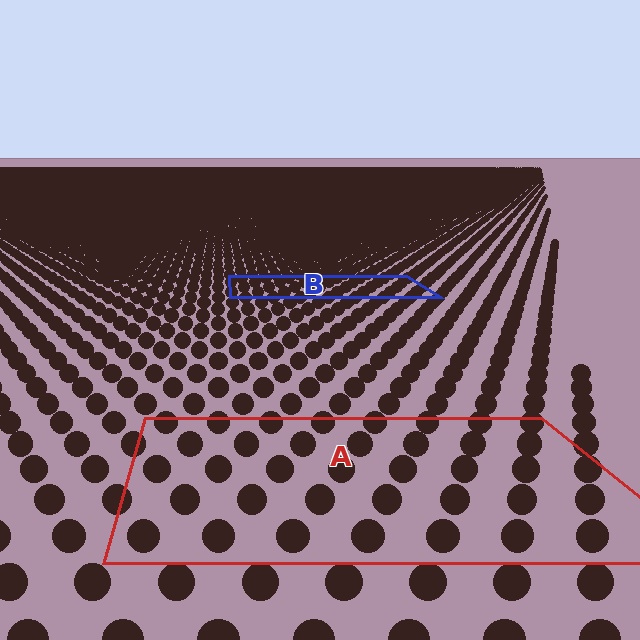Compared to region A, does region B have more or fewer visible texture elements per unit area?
Region B has more texture elements per unit area — they are packed more densely because it is farther away.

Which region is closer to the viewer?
Region A is closer. The texture elements there are larger and more spread out.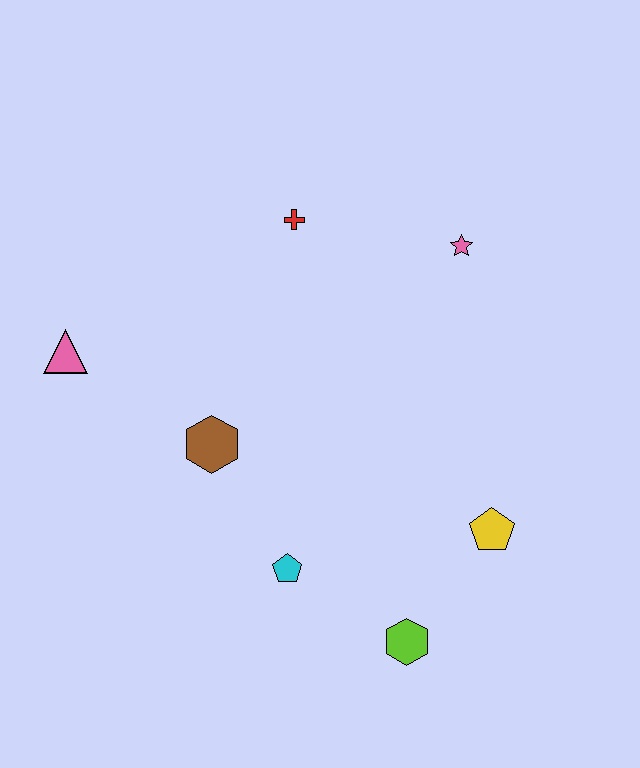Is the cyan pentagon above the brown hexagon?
No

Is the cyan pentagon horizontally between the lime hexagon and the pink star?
No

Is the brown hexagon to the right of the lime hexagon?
No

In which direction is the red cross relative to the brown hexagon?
The red cross is above the brown hexagon.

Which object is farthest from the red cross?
The lime hexagon is farthest from the red cross.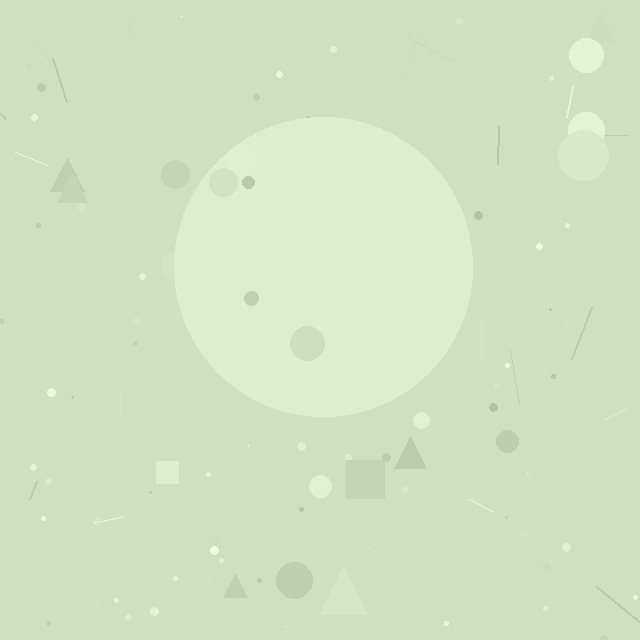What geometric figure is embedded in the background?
A circle is embedded in the background.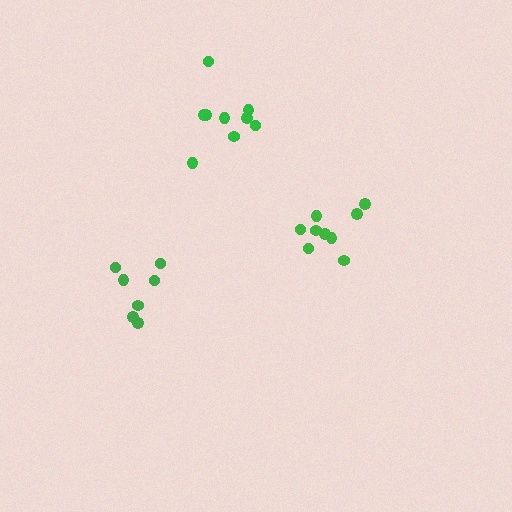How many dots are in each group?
Group 1: 7 dots, Group 2: 9 dots, Group 3: 9 dots (25 total).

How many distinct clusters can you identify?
There are 3 distinct clusters.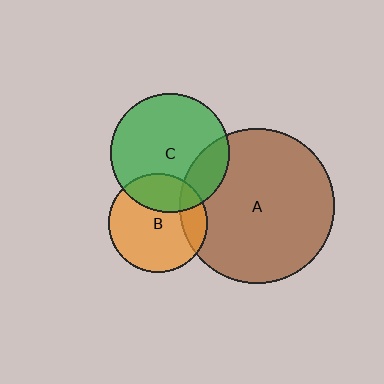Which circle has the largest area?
Circle A (brown).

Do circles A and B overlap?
Yes.